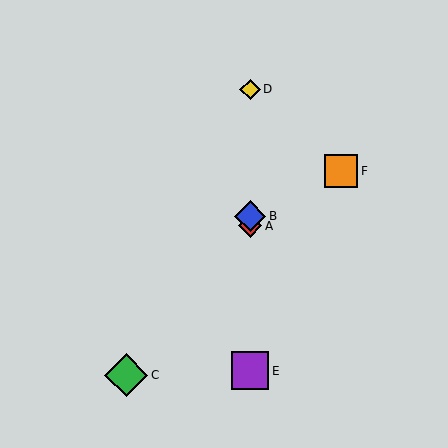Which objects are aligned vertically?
Objects A, B, D, E are aligned vertically.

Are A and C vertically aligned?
No, A is at x≈250 and C is at x≈126.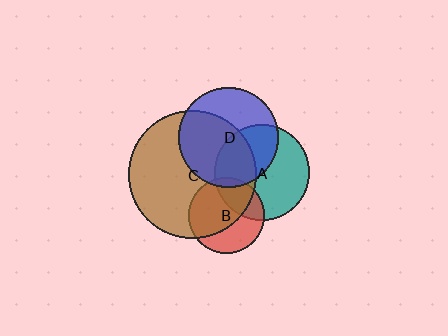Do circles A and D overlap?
Yes.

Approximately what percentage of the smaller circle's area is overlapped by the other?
Approximately 40%.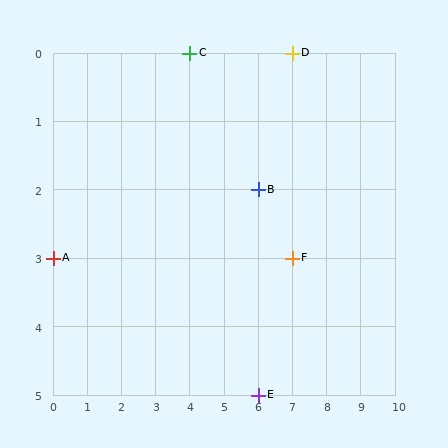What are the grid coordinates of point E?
Point E is at grid coordinates (6, 5).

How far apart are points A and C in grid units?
Points A and C are 4 columns and 3 rows apart (about 5.0 grid units diagonally).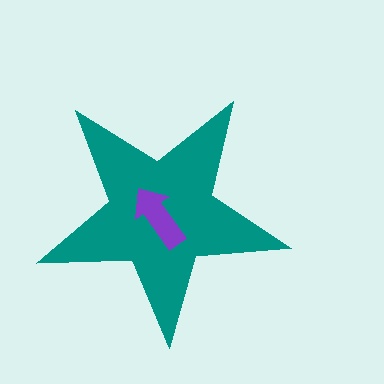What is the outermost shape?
The teal star.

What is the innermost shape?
The purple arrow.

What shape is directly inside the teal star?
The purple arrow.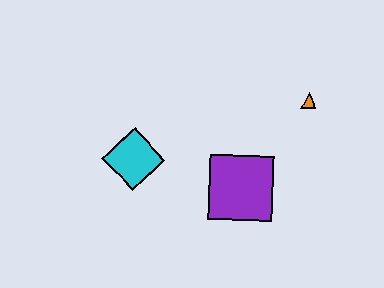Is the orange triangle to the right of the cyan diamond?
Yes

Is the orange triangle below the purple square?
No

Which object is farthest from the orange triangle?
The cyan diamond is farthest from the orange triangle.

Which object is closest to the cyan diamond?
The purple square is closest to the cyan diamond.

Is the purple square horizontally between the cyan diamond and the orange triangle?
Yes